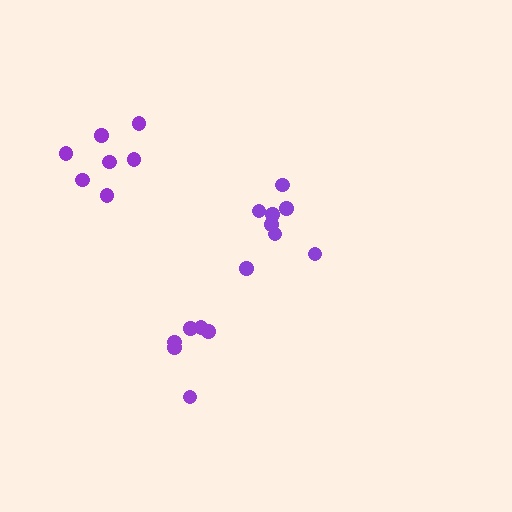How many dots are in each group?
Group 1: 8 dots, Group 2: 6 dots, Group 3: 7 dots (21 total).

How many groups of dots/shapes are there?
There are 3 groups.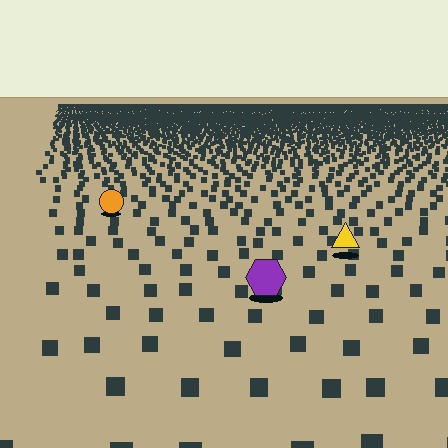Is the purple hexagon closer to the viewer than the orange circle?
Yes. The purple hexagon is closer — you can tell from the texture gradient: the ground texture is coarser near it.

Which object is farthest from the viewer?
The orange circle is farthest from the viewer. It appears smaller and the ground texture around it is denser.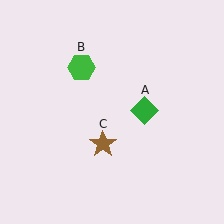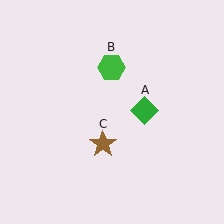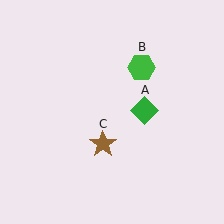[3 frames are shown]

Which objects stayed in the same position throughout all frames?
Green diamond (object A) and brown star (object C) remained stationary.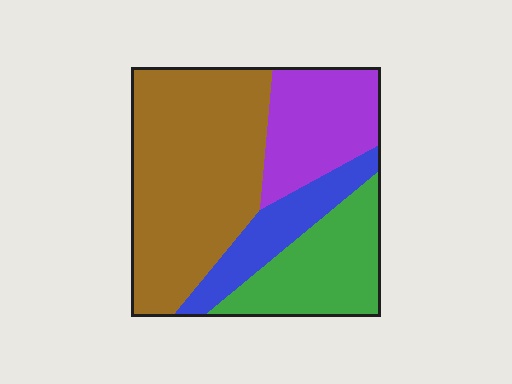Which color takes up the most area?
Brown, at roughly 45%.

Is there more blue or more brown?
Brown.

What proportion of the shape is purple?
Purple takes up less than a quarter of the shape.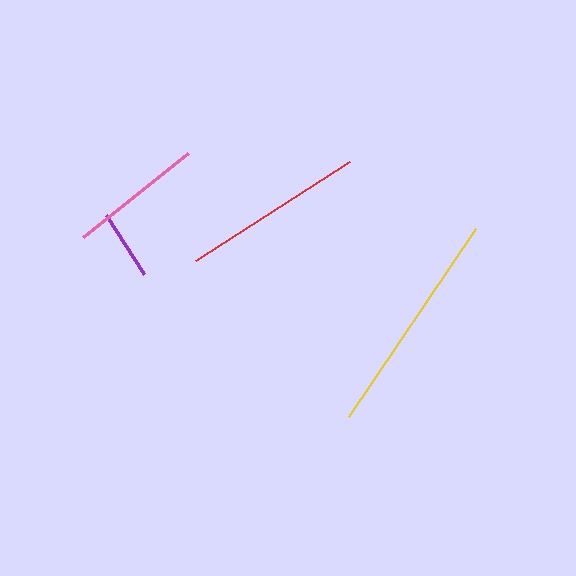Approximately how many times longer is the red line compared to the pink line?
The red line is approximately 1.4 times the length of the pink line.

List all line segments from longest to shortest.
From longest to shortest: yellow, red, pink, purple.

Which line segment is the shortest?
The purple line is the shortest at approximately 70 pixels.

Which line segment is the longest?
The yellow line is the longest at approximately 226 pixels.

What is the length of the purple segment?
The purple segment is approximately 70 pixels long.